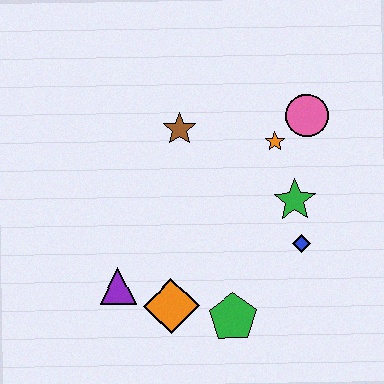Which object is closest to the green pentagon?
The orange diamond is closest to the green pentagon.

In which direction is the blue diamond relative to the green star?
The blue diamond is below the green star.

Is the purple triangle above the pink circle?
No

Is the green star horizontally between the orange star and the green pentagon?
No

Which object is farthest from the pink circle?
The purple triangle is farthest from the pink circle.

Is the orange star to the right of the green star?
No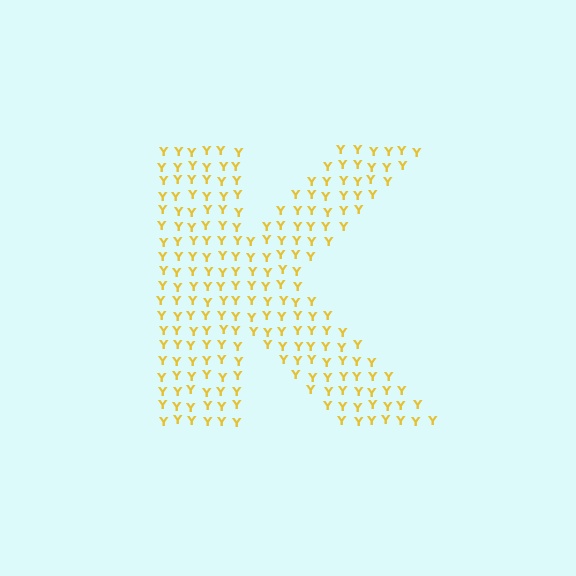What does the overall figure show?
The overall figure shows the letter K.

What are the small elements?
The small elements are letter Y's.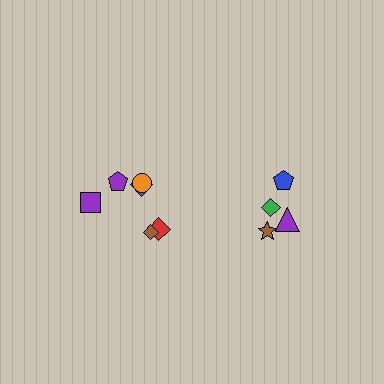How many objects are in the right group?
There are 4 objects.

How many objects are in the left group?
There are 6 objects.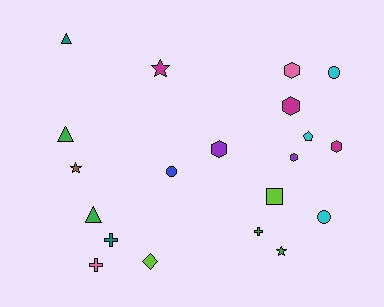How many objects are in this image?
There are 20 objects.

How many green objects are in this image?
There are 4 green objects.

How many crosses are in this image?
There are 3 crosses.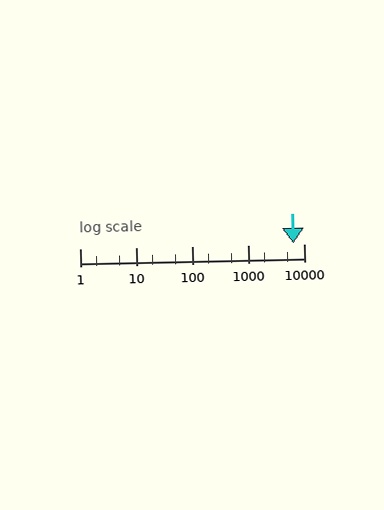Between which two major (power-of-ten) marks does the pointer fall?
The pointer is between 1000 and 10000.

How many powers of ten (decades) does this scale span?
The scale spans 4 decades, from 1 to 10000.